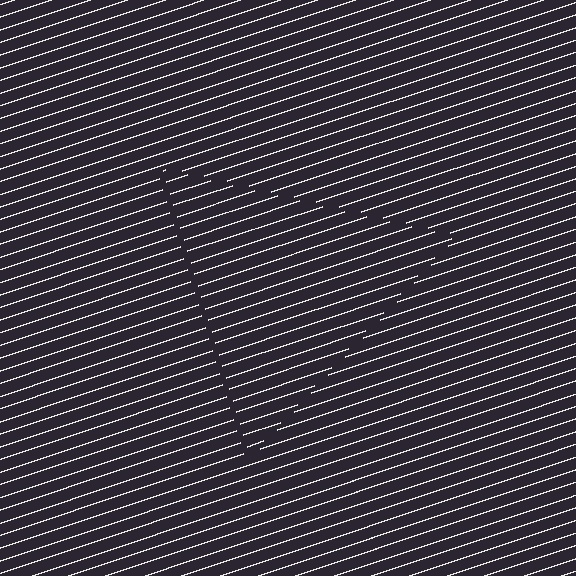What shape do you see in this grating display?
An illusory triangle. The interior of the shape contains the same grating, shifted by half a period — the contour is defined by the phase discontinuity where line-ends from the inner and outer gratings abut.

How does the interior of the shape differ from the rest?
The interior of the shape contains the same grating, shifted by half a period — the contour is defined by the phase discontinuity where line-ends from the inner and outer gratings abut.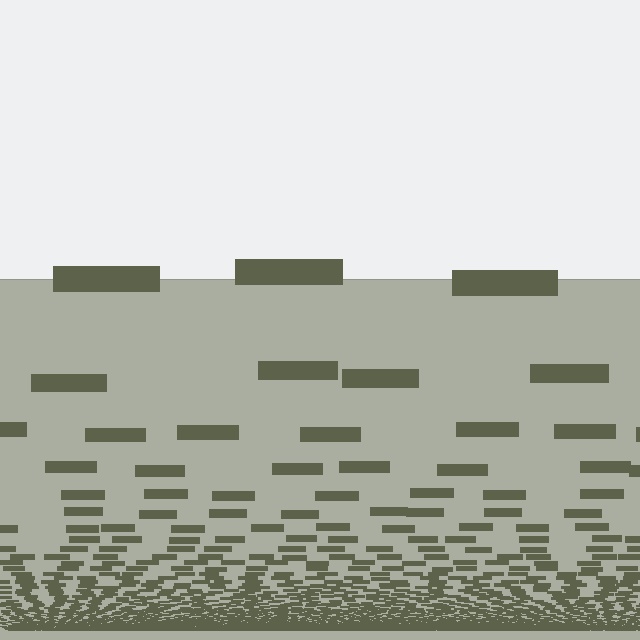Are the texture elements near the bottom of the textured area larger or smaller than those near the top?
Smaller. The gradient is inverted — elements near the bottom are smaller and denser.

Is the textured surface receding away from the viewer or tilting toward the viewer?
The surface appears to tilt toward the viewer. Texture elements get larger and sparser toward the top.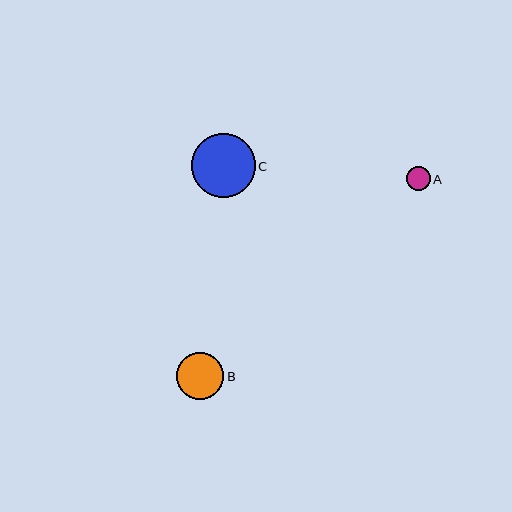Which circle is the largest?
Circle C is the largest with a size of approximately 64 pixels.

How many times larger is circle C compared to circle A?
Circle C is approximately 2.7 times the size of circle A.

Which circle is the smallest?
Circle A is the smallest with a size of approximately 24 pixels.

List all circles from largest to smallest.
From largest to smallest: C, B, A.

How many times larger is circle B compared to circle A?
Circle B is approximately 2.0 times the size of circle A.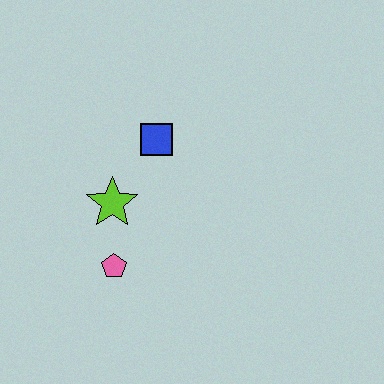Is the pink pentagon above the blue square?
No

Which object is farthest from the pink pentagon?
The blue square is farthest from the pink pentagon.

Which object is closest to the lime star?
The pink pentagon is closest to the lime star.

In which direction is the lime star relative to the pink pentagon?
The lime star is above the pink pentagon.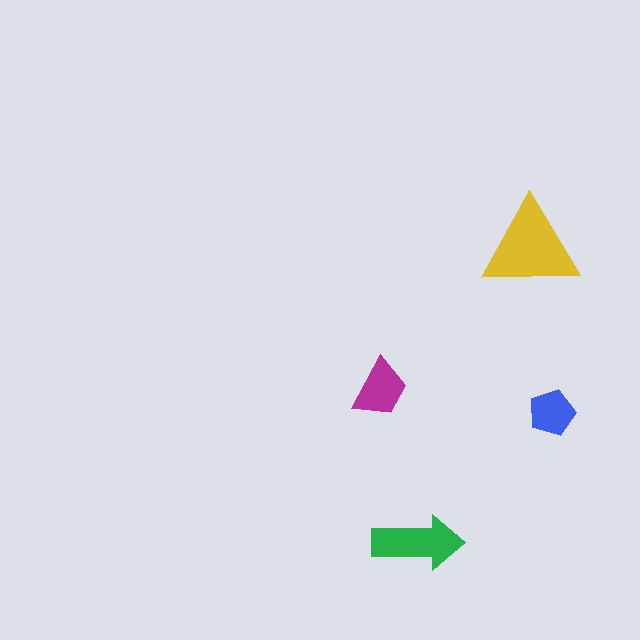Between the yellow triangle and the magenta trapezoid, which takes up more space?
The yellow triangle.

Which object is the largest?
The yellow triangle.